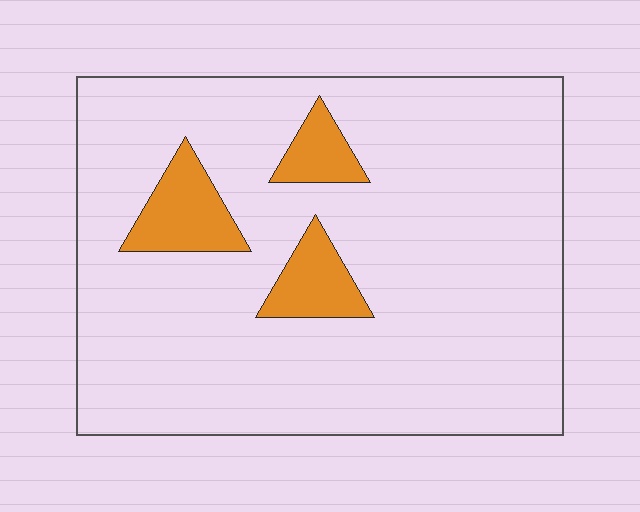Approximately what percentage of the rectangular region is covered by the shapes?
Approximately 10%.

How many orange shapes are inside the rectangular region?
3.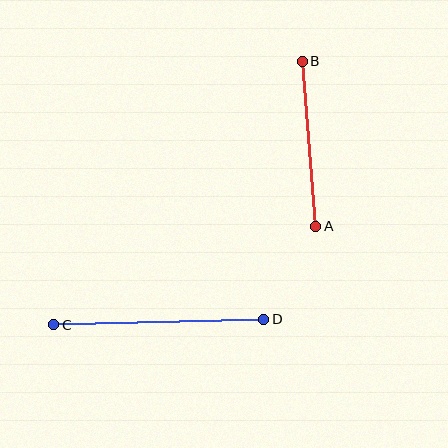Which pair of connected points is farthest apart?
Points C and D are farthest apart.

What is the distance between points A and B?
The distance is approximately 165 pixels.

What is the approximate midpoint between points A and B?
The midpoint is at approximately (309, 144) pixels.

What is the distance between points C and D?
The distance is approximately 210 pixels.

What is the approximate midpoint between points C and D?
The midpoint is at approximately (159, 322) pixels.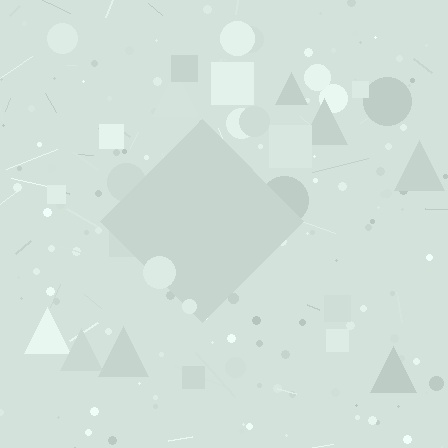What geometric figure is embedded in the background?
A diamond is embedded in the background.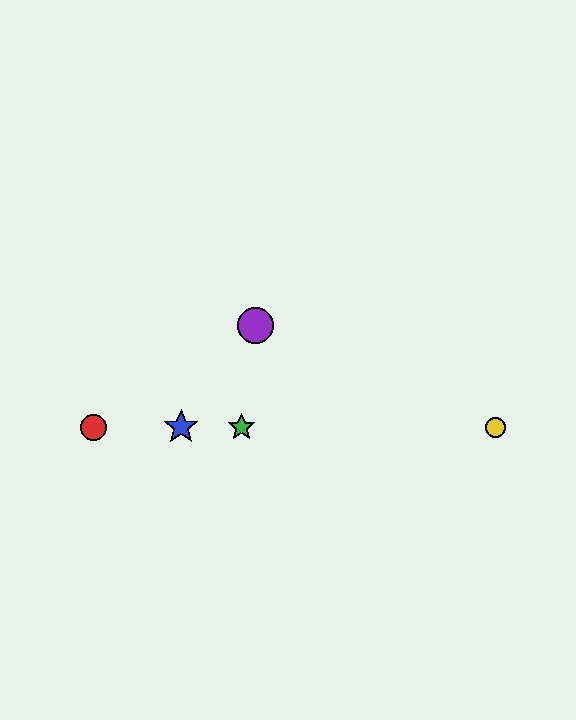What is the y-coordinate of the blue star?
The blue star is at y≈427.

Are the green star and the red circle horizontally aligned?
Yes, both are at y≈427.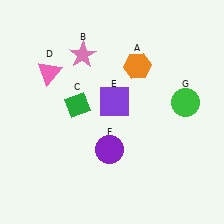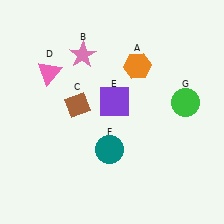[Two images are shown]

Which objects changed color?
C changed from green to brown. F changed from purple to teal.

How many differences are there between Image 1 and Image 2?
There are 2 differences between the two images.